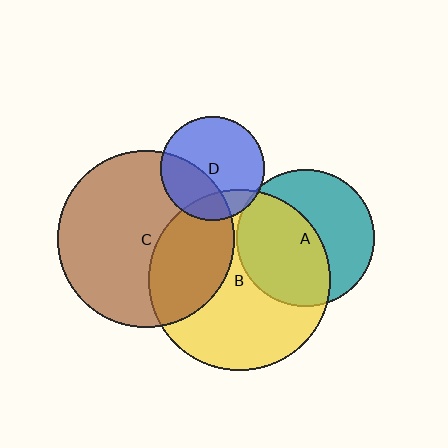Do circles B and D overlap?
Yes.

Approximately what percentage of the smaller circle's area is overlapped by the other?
Approximately 20%.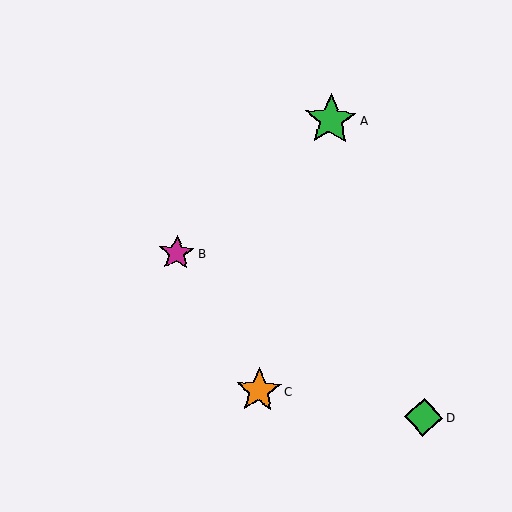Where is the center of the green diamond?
The center of the green diamond is at (423, 417).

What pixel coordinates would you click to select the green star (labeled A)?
Click at (331, 120) to select the green star A.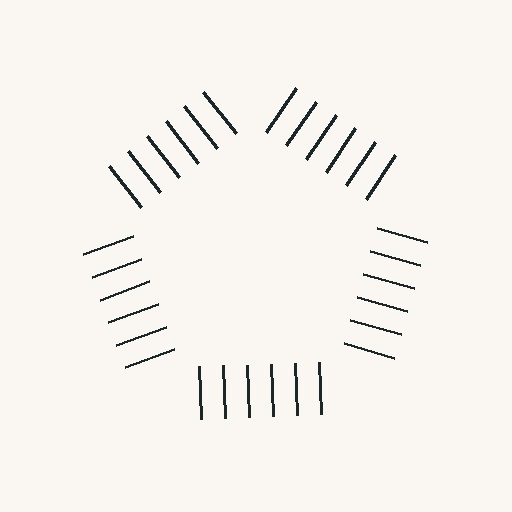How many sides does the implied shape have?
5 sides — the line-ends trace a pentagon.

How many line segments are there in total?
30 — 6 along each of the 5 edges.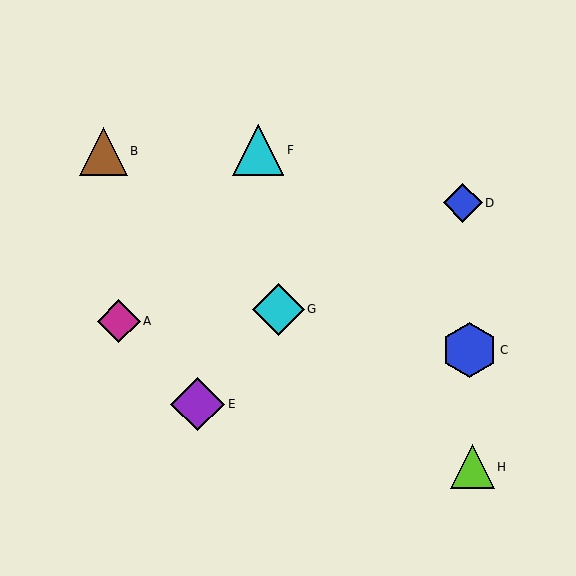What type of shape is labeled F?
Shape F is a cyan triangle.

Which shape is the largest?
The blue hexagon (labeled C) is the largest.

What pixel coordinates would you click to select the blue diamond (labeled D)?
Click at (463, 203) to select the blue diamond D.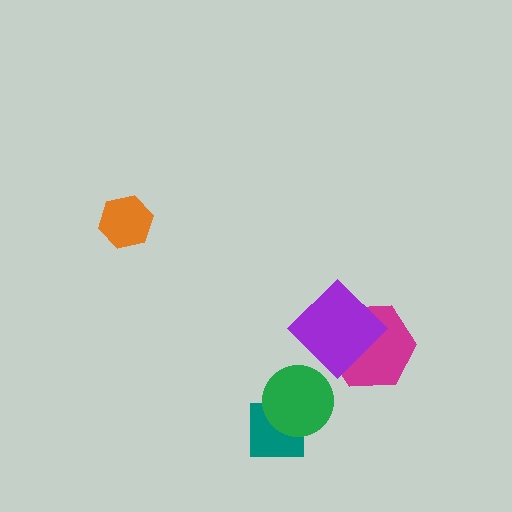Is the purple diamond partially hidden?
No, no other shape covers it.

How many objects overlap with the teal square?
1 object overlaps with the teal square.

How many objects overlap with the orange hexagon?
0 objects overlap with the orange hexagon.